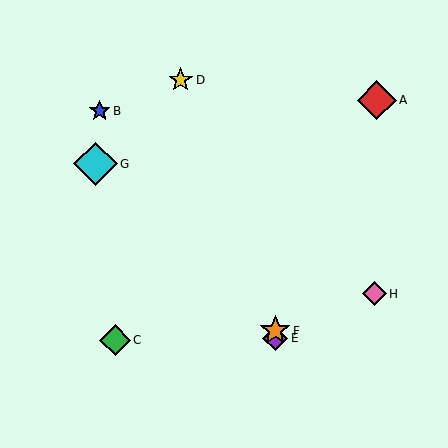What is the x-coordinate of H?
Object H is at x≈375.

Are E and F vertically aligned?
Yes, both are at x≈275.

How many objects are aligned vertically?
2 objects (E, F) are aligned vertically.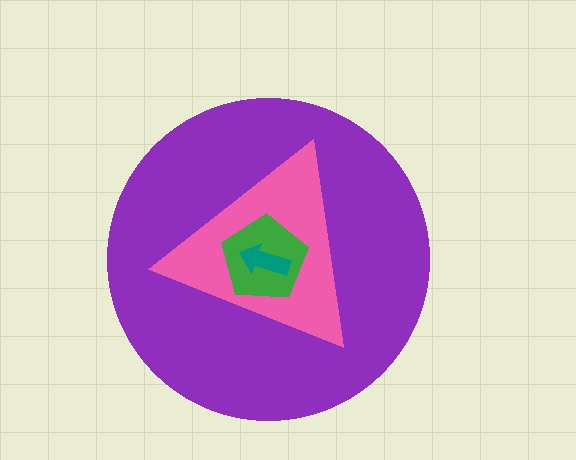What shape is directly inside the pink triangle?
The green pentagon.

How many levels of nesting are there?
4.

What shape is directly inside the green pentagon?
The teal arrow.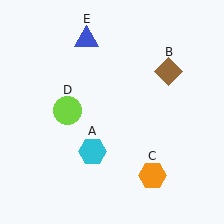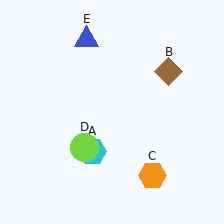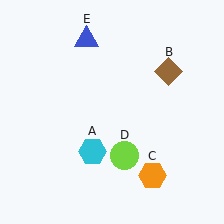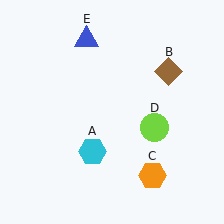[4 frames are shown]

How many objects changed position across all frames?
1 object changed position: lime circle (object D).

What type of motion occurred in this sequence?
The lime circle (object D) rotated counterclockwise around the center of the scene.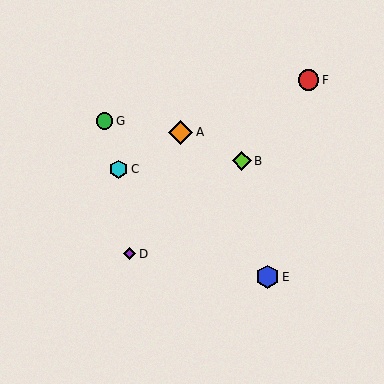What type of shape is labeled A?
Shape A is an orange diamond.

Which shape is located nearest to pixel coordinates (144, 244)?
The purple diamond (labeled D) at (130, 254) is nearest to that location.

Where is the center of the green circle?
The center of the green circle is at (105, 121).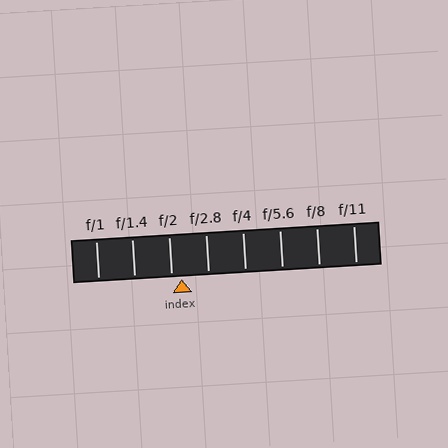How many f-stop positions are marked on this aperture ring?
There are 8 f-stop positions marked.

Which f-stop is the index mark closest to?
The index mark is closest to f/2.